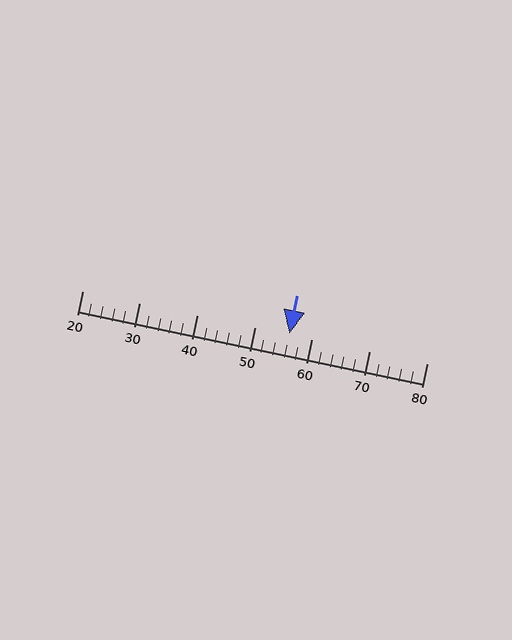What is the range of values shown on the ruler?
The ruler shows values from 20 to 80.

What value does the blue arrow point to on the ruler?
The blue arrow points to approximately 56.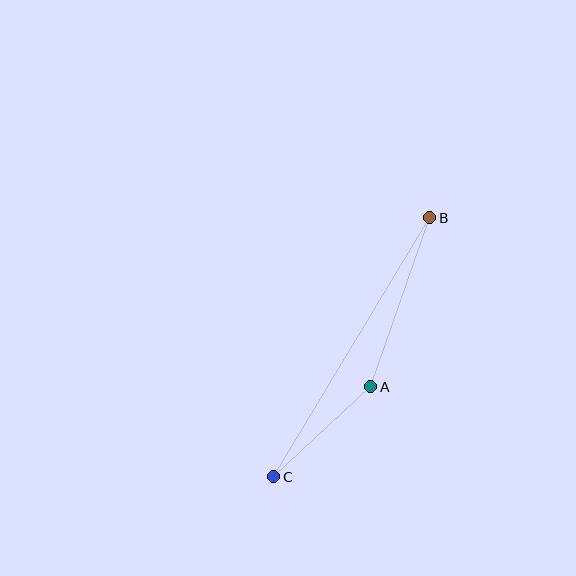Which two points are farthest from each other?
Points B and C are farthest from each other.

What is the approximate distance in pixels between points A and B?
The distance between A and B is approximately 179 pixels.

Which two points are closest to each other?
Points A and C are closest to each other.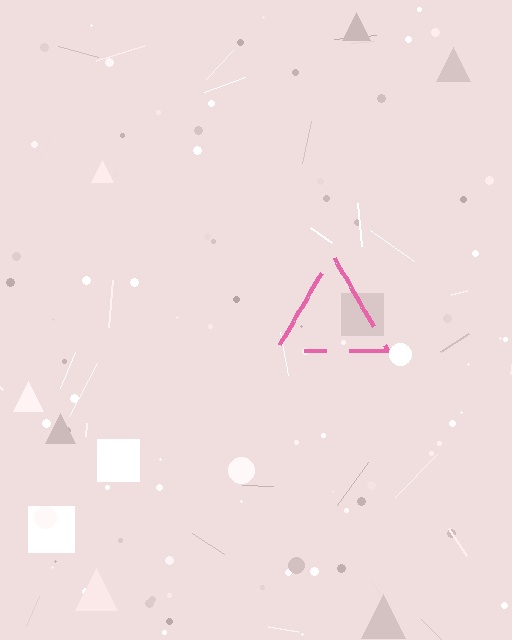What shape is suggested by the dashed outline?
The dashed outline suggests a triangle.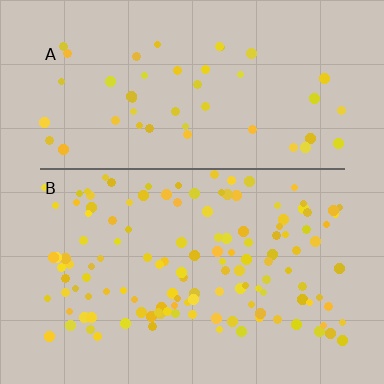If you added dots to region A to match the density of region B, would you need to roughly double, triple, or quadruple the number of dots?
Approximately triple.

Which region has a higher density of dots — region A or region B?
B (the bottom).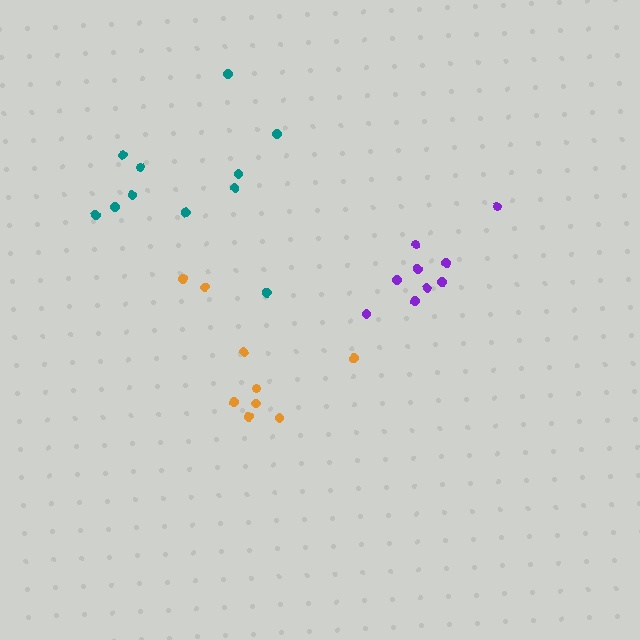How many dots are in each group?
Group 1: 9 dots, Group 2: 9 dots, Group 3: 11 dots (29 total).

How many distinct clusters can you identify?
There are 3 distinct clusters.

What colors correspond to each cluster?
The clusters are colored: purple, orange, teal.